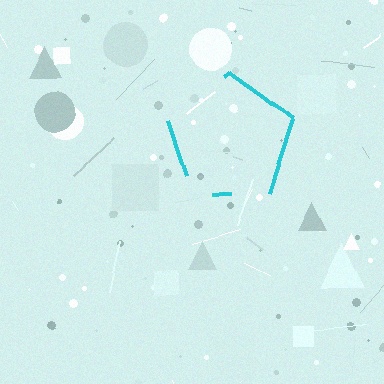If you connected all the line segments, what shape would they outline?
They would outline a pentagon.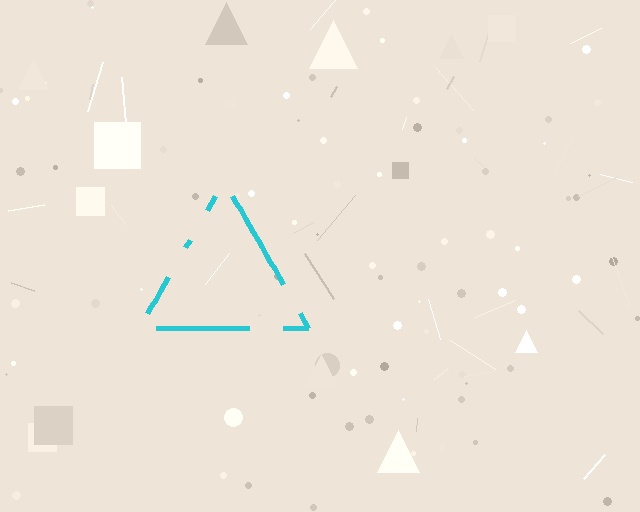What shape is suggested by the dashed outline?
The dashed outline suggests a triangle.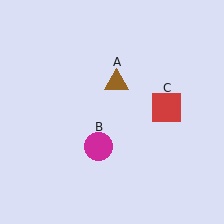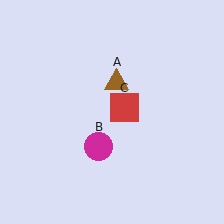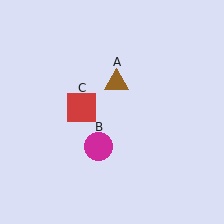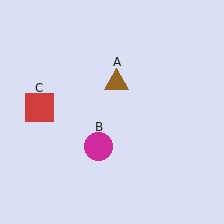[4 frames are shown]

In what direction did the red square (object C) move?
The red square (object C) moved left.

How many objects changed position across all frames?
1 object changed position: red square (object C).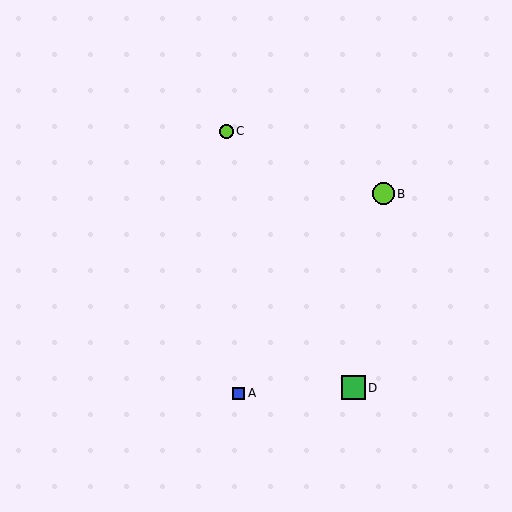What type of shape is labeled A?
Shape A is a blue square.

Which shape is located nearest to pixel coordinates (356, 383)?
The green square (labeled D) at (353, 388) is nearest to that location.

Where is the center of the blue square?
The center of the blue square is at (239, 393).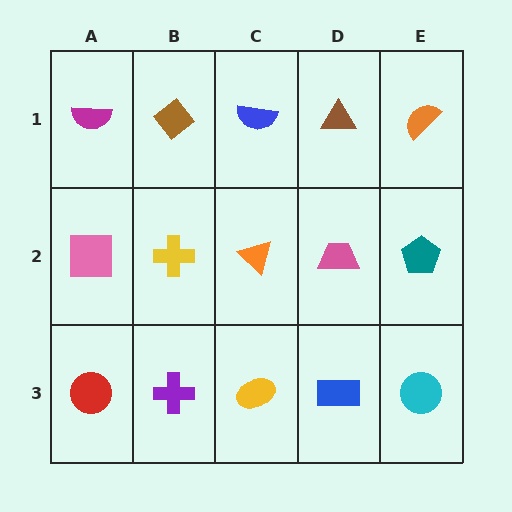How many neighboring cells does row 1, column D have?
3.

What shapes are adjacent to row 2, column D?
A brown triangle (row 1, column D), a blue rectangle (row 3, column D), an orange triangle (row 2, column C), a teal pentagon (row 2, column E).